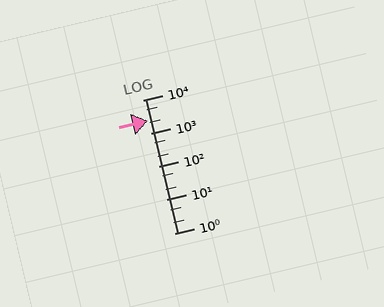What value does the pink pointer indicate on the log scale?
The pointer indicates approximately 2400.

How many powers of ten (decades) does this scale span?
The scale spans 4 decades, from 1 to 10000.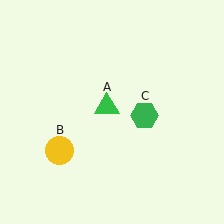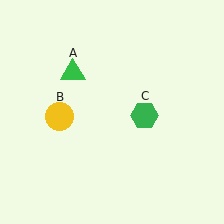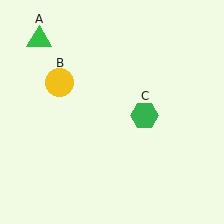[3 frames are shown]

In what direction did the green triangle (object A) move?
The green triangle (object A) moved up and to the left.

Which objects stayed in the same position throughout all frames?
Green hexagon (object C) remained stationary.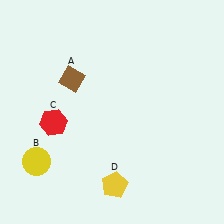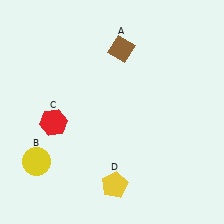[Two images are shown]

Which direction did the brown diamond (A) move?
The brown diamond (A) moved right.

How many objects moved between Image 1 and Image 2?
1 object moved between the two images.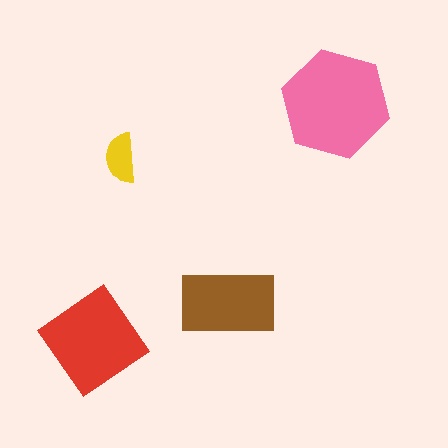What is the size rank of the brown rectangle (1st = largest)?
3rd.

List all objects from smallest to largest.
The yellow semicircle, the brown rectangle, the red diamond, the pink hexagon.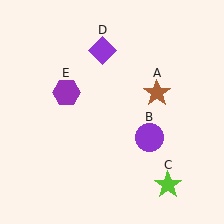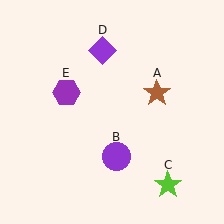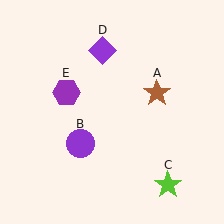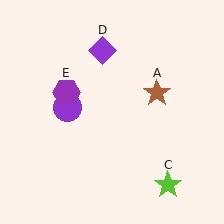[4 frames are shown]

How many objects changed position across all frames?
1 object changed position: purple circle (object B).